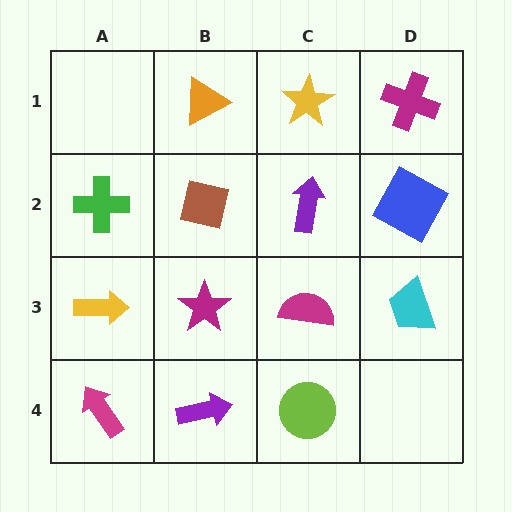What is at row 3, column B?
A magenta star.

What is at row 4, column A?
A magenta arrow.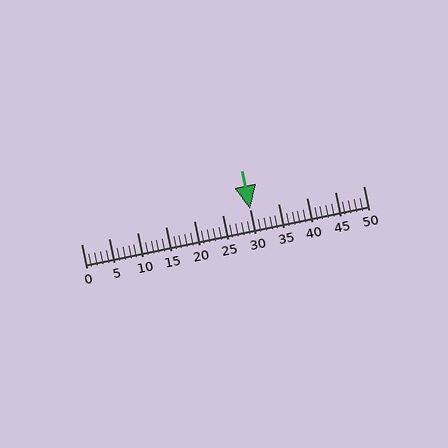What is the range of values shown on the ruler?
The ruler shows values from 0 to 50.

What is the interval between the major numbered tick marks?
The major tick marks are spaced 5 units apart.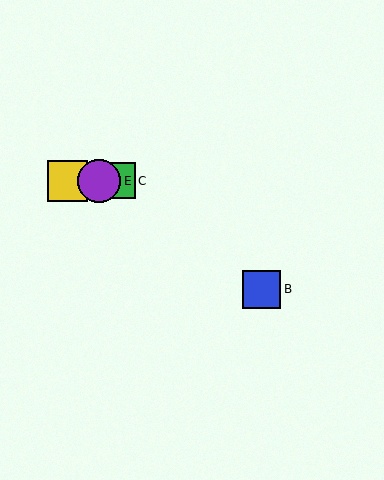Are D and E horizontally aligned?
Yes, both are at y≈181.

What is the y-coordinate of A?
Object A is at y≈181.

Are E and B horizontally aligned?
No, E is at y≈181 and B is at y≈289.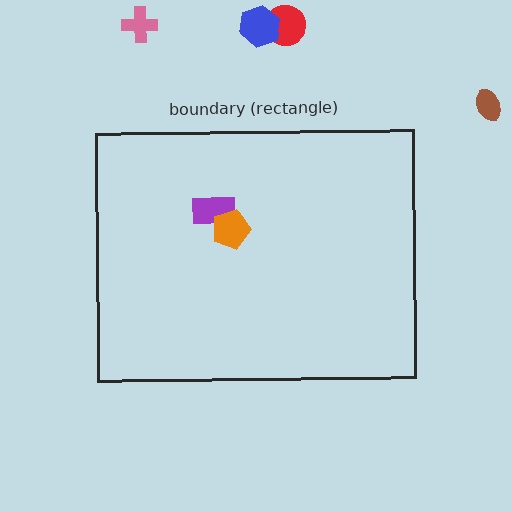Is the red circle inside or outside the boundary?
Outside.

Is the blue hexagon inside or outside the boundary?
Outside.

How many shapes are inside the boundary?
2 inside, 4 outside.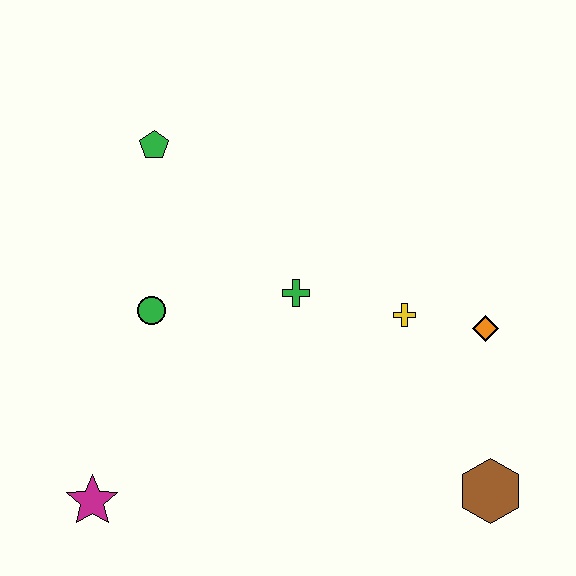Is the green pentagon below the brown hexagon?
No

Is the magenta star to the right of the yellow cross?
No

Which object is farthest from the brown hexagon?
The green pentagon is farthest from the brown hexagon.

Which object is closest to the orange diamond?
The yellow cross is closest to the orange diamond.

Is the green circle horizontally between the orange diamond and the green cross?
No